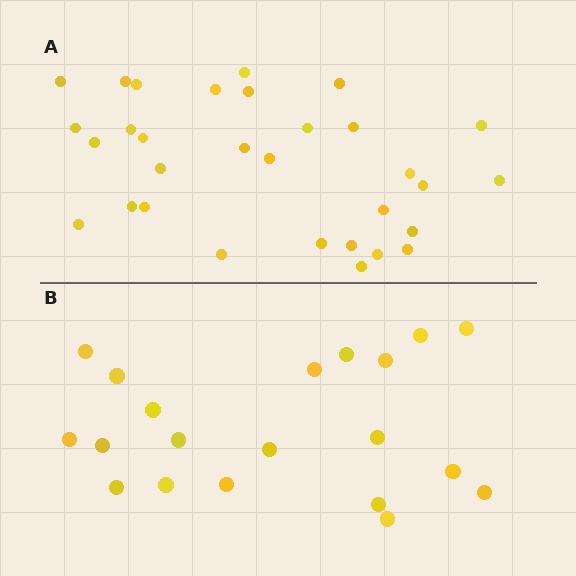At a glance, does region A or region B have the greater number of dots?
Region A (the top region) has more dots.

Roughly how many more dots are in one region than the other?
Region A has roughly 12 or so more dots than region B.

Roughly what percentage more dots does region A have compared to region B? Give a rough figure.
About 55% more.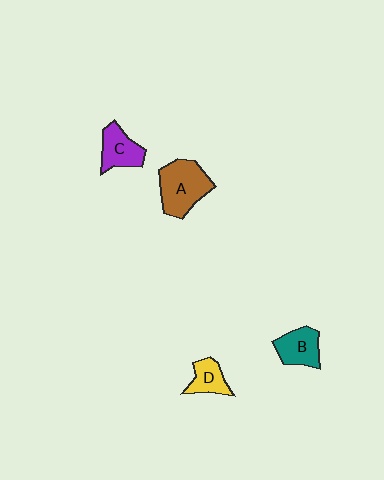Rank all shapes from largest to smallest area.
From largest to smallest: A (brown), C (purple), B (teal), D (yellow).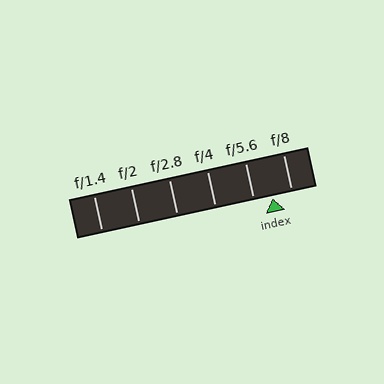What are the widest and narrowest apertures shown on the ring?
The widest aperture shown is f/1.4 and the narrowest is f/8.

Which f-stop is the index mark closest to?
The index mark is closest to f/8.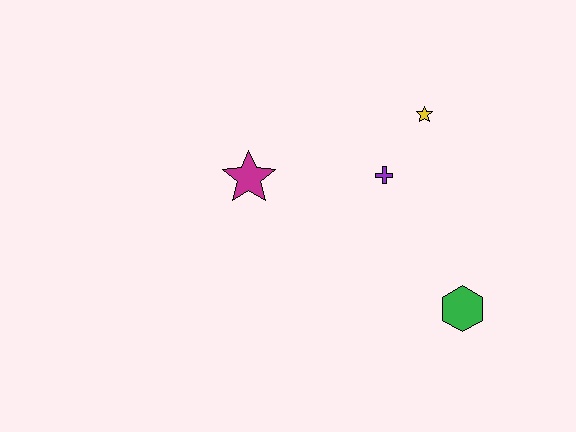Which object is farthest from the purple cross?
The green hexagon is farthest from the purple cross.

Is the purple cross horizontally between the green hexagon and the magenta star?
Yes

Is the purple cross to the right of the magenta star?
Yes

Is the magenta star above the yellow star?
No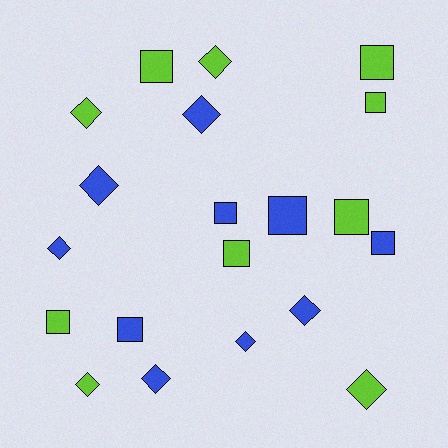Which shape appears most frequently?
Square, with 10 objects.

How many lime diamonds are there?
There are 4 lime diamonds.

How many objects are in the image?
There are 20 objects.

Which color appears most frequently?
Blue, with 10 objects.